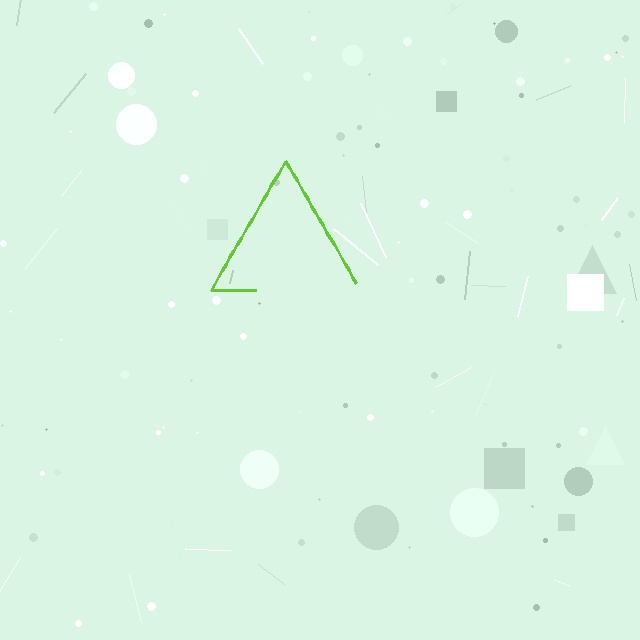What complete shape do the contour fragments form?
The contour fragments form a triangle.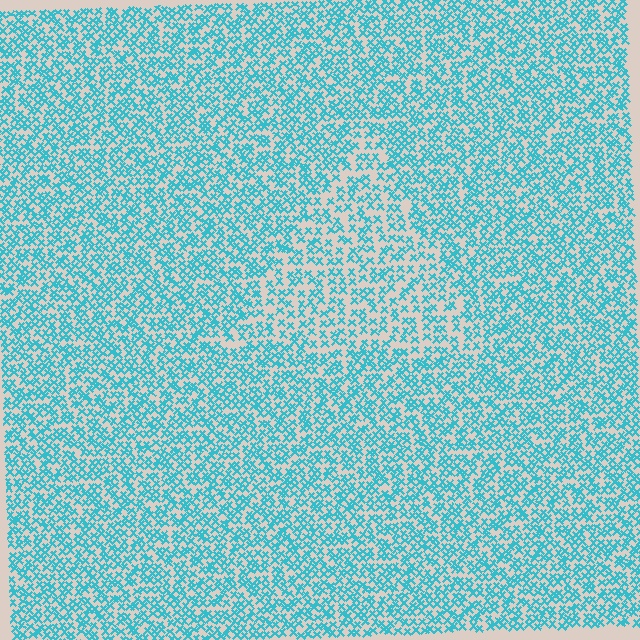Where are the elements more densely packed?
The elements are more densely packed outside the triangle boundary.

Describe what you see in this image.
The image contains small cyan elements arranged at two different densities. A triangle-shaped region is visible where the elements are less densely packed than the surrounding area.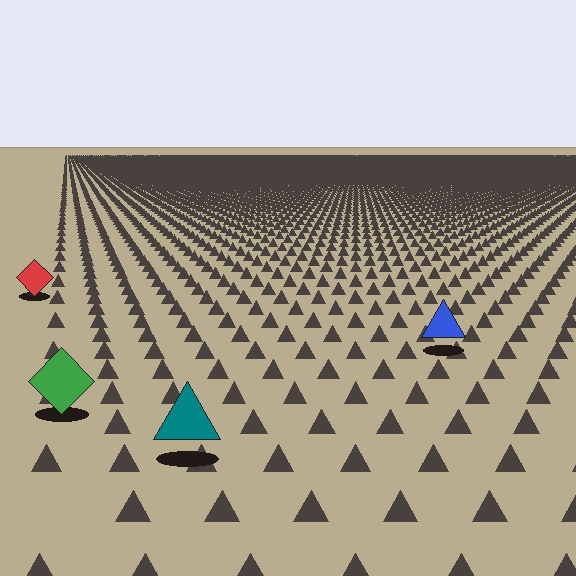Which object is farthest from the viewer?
The red diamond is farthest from the viewer. It appears smaller and the ground texture around it is denser.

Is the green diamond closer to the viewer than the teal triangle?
No. The teal triangle is closer — you can tell from the texture gradient: the ground texture is coarser near it.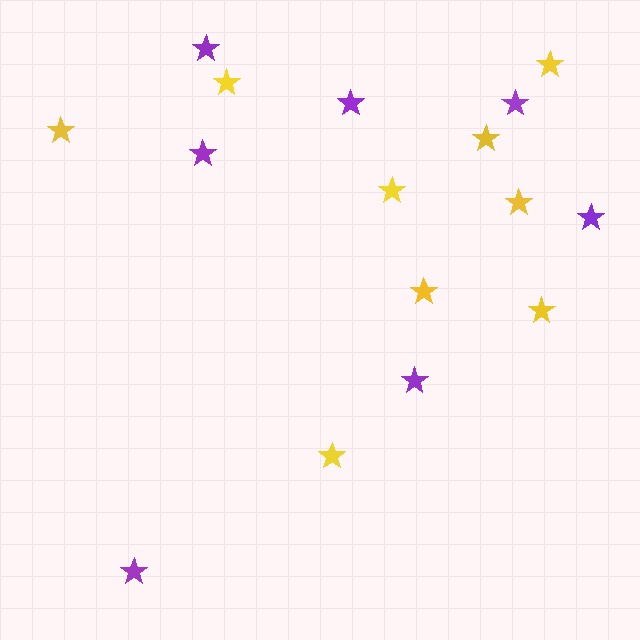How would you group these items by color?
There are 2 groups: one group of yellow stars (9) and one group of purple stars (7).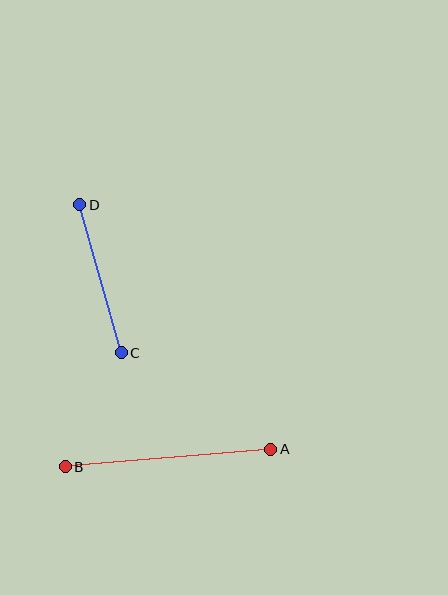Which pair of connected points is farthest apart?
Points A and B are farthest apart.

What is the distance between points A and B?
The distance is approximately 206 pixels.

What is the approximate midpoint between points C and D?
The midpoint is at approximately (100, 279) pixels.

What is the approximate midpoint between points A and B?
The midpoint is at approximately (168, 458) pixels.